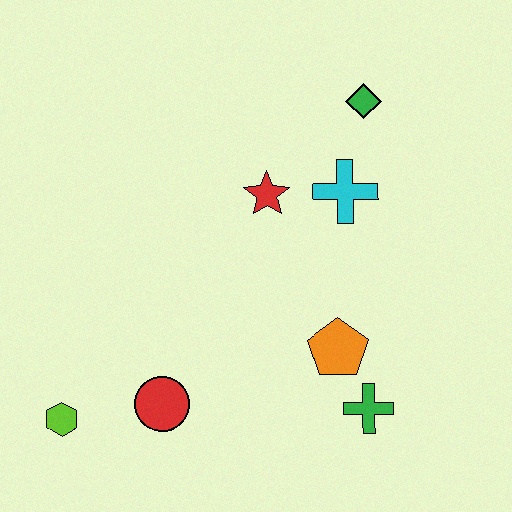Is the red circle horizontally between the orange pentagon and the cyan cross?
No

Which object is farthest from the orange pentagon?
The lime hexagon is farthest from the orange pentagon.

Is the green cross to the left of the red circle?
No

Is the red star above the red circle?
Yes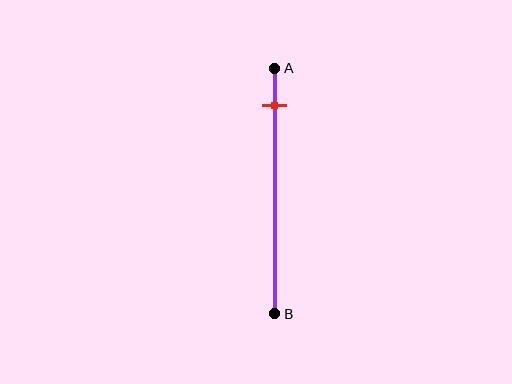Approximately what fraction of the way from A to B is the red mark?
The red mark is approximately 15% of the way from A to B.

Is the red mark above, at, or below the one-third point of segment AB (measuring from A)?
The red mark is above the one-third point of segment AB.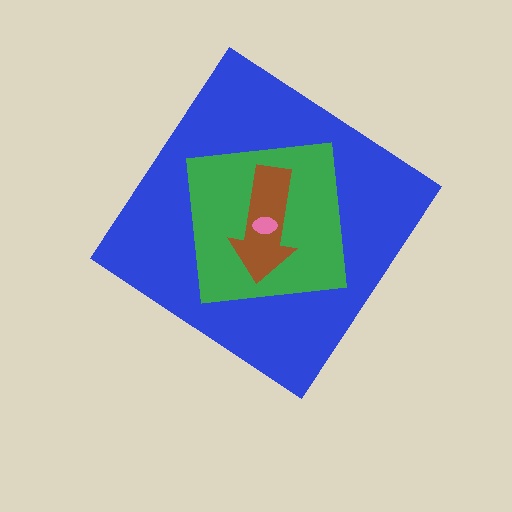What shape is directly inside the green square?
The brown arrow.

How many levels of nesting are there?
4.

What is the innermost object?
The pink ellipse.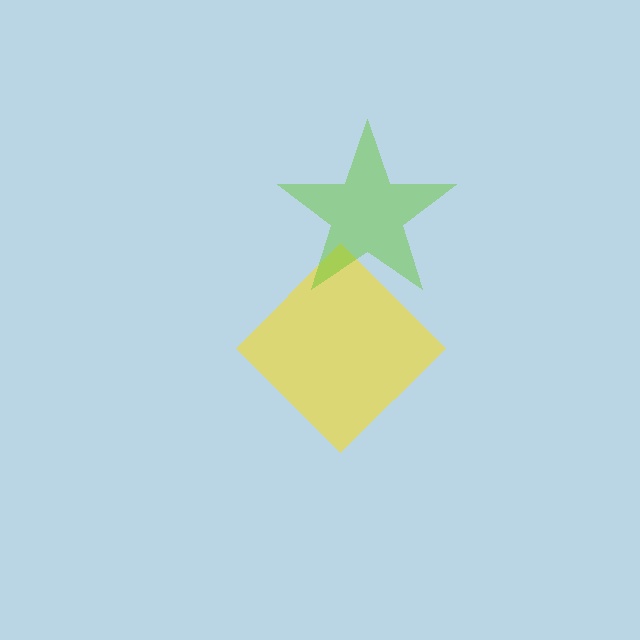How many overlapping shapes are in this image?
There are 2 overlapping shapes in the image.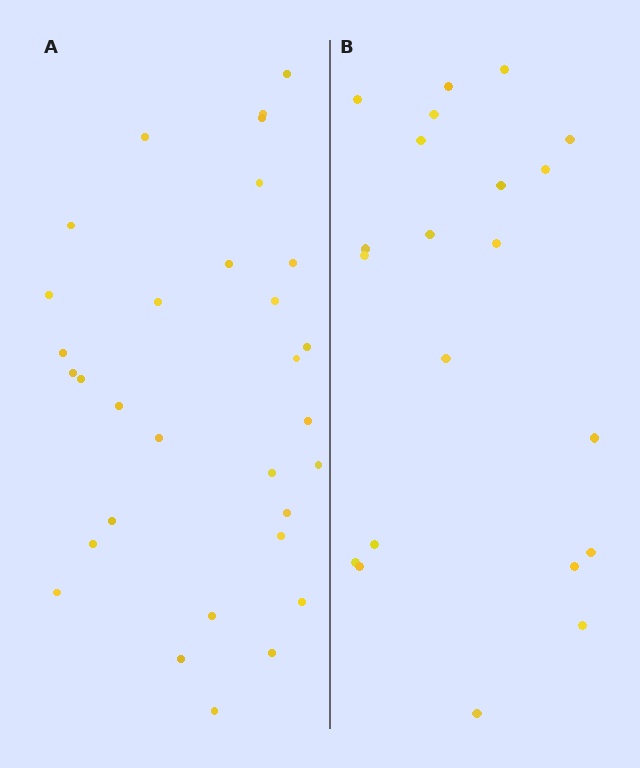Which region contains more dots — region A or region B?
Region A (the left region) has more dots.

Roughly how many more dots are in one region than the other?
Region A has roughly 10 or so more dots than region B.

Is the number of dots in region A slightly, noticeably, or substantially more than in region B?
Region A has substantially more. The ratio is roughly 1.5 to 1.